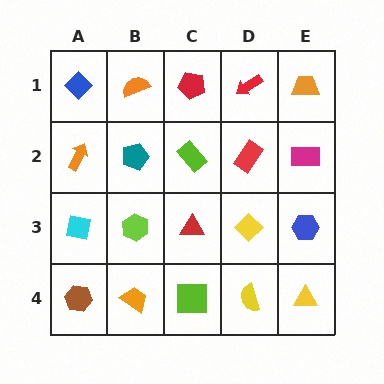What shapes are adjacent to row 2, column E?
An orange trapezoid (row 1, column E), a blue hexagon (row 3, column E), a red rectangle (row 2, column D).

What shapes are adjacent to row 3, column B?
A teal pentagon (row 2, column B), an orange trapezoid (row 4, column B), a cyan square (row 3, column A), a red triangle (row 3, column C).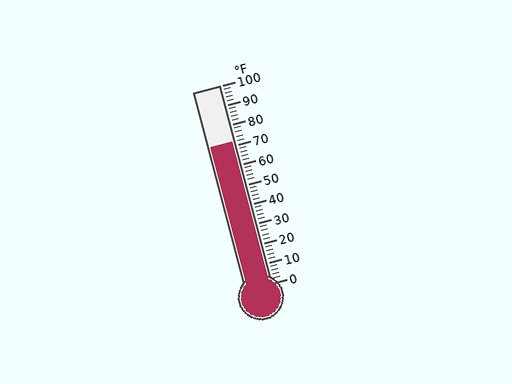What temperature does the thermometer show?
The thermometer shows approximately 72°F.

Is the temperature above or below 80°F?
The temperature is below 80°F.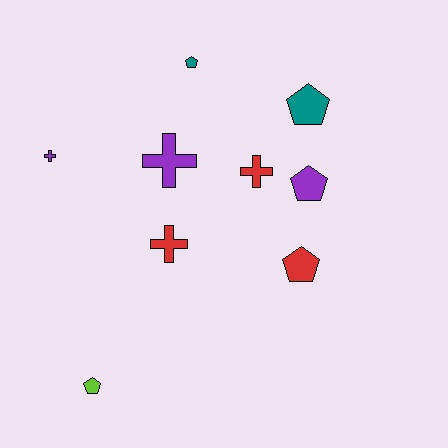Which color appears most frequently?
Purple, with 3 objects.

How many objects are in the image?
There are 9 objects.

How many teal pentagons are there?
There are 2 teal pentagons.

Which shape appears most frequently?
Pentagon, with 5 objects.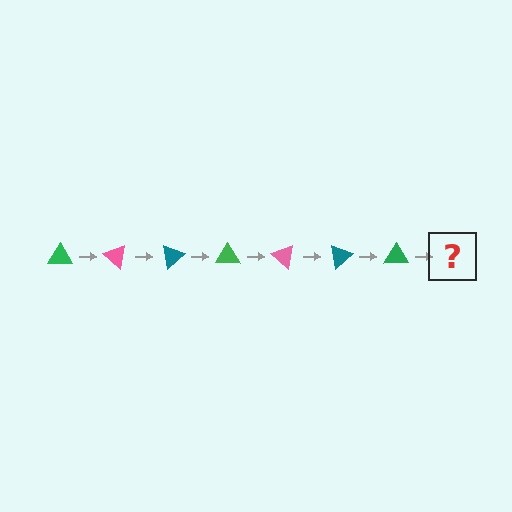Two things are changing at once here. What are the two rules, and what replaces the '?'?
The two rules are that it rotates 40 degrees each step and the color cycles through green, pink, and teal. The '?' should be a pink triangle, rotated 280 degrees from the start.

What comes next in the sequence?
The next element should be a pink triangle, rotated 280 degrees from the start.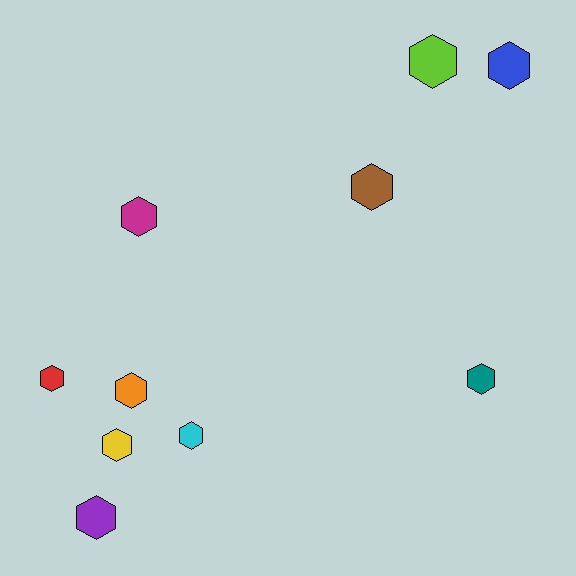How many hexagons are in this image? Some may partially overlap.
There are 10 hexagons.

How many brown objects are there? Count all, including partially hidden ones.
There is 1 brown object.